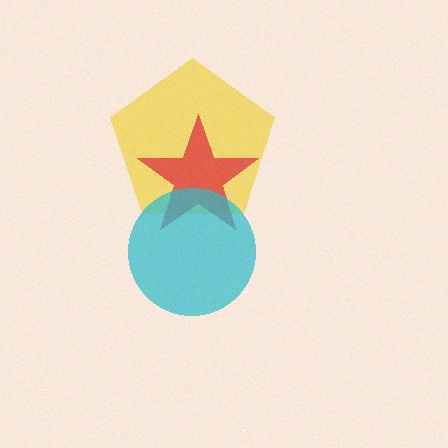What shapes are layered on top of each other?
The layered shapes are: a yellow pentagon, a red star, a cyan circle.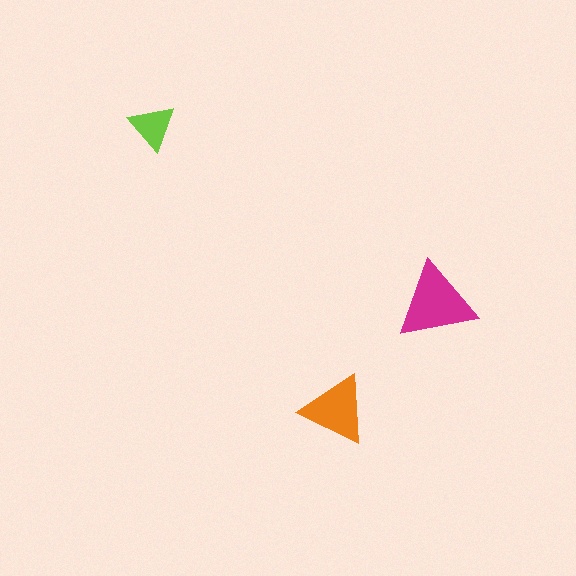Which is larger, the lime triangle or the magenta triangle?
The magenta one.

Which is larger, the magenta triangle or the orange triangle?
The magenta one.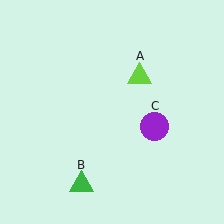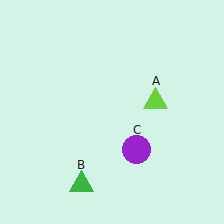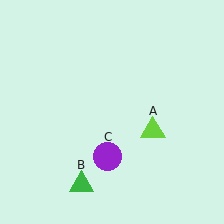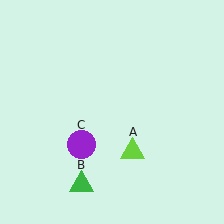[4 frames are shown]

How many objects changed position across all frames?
2 objects changed position: lime triangle (object A), purple circle (object C).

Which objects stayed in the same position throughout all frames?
Green triangle (object B) remained stationary.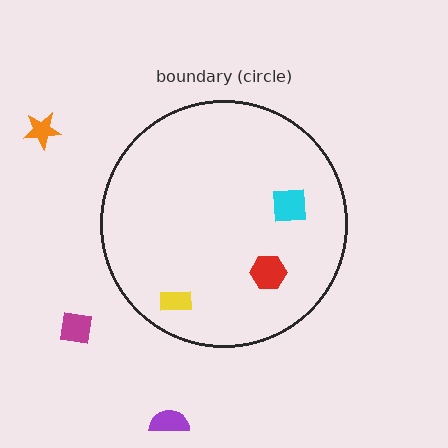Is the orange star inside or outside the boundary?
Outside.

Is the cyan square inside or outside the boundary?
Inside.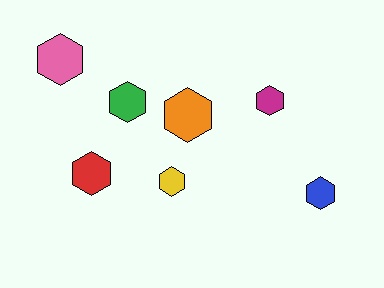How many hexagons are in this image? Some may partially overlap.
There are 7 hexagons.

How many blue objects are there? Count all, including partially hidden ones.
There is 1 blue object.